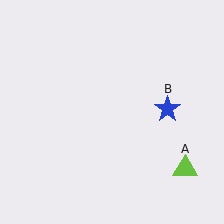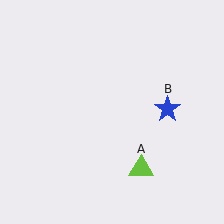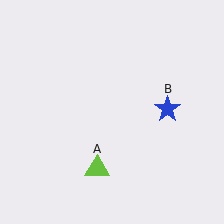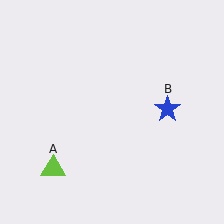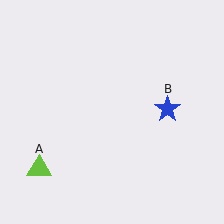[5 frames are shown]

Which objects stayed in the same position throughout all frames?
Blue star (object B) remained stationary.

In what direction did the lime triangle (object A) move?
The lime triangle (object A) moved left.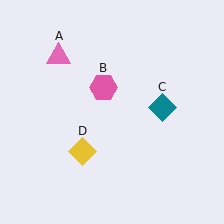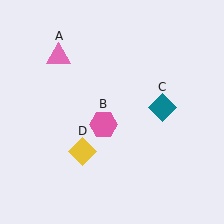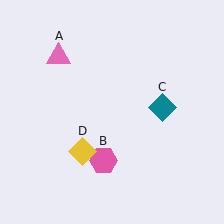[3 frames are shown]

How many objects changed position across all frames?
1 object changed position: pink hexagon (object B).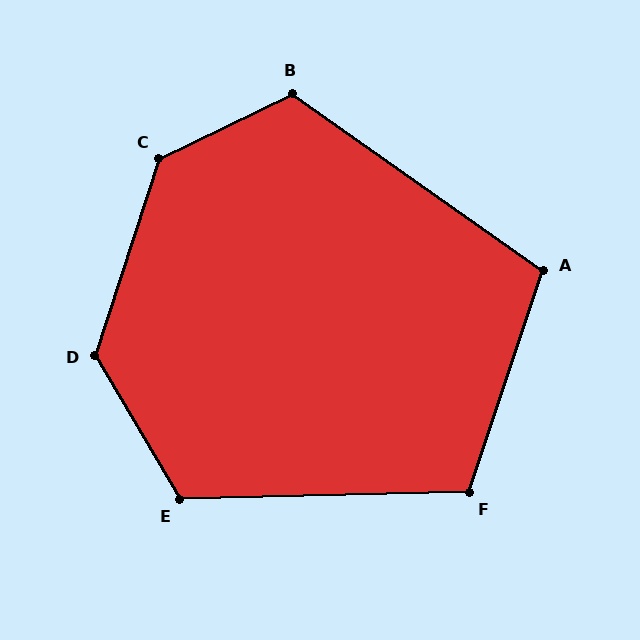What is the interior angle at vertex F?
Approximately 110 degrees (obtuse).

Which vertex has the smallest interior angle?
A, at approximately 107 degrees.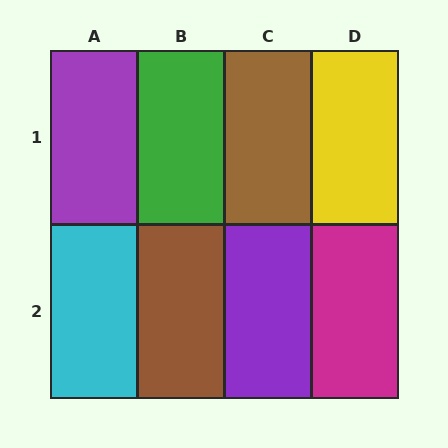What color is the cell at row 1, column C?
Brown.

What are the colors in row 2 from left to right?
Cyan, brown, purple, magenta.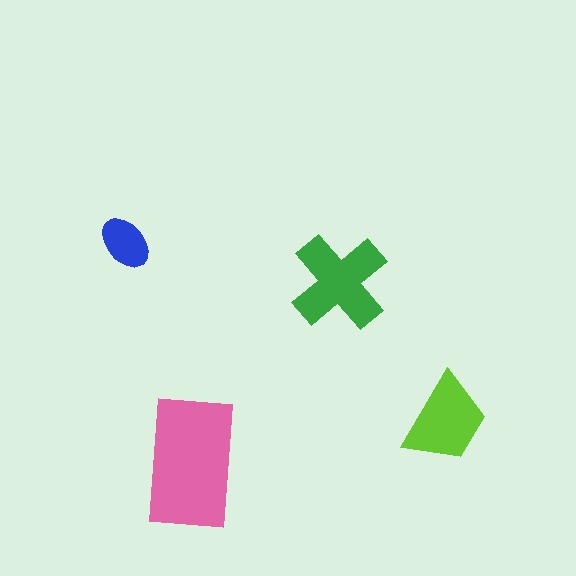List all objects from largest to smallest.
The pink rectangle, the green cross, the lime trapezoid, the blue ellipse.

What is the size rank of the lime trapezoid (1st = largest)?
3rd.